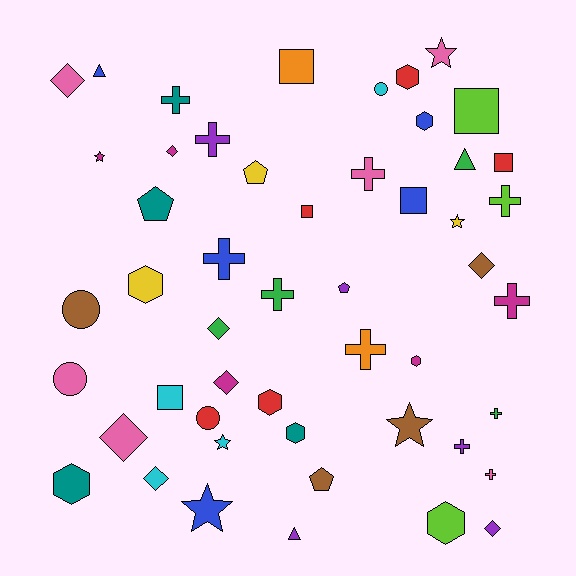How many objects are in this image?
There are 50 objects.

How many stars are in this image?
There are 6 stars.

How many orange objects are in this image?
There are 2 orange objects.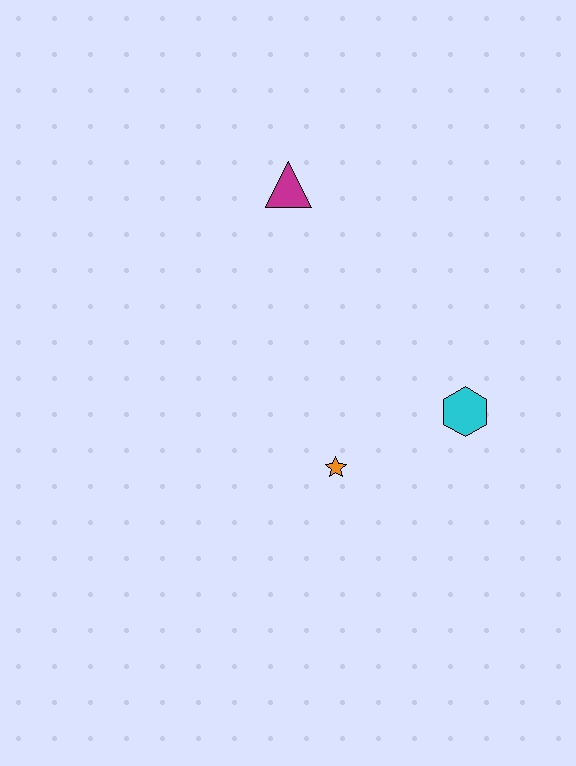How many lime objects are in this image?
There are no lime objects.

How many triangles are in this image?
There is 1 triangle.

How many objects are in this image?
There are 3 objects.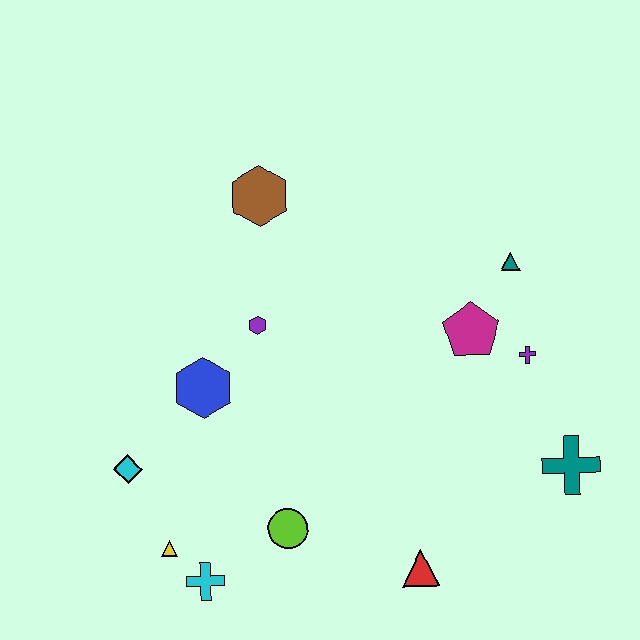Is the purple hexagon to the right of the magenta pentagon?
No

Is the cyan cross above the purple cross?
No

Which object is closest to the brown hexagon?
The purple hexagon is closest to the brown hexagon.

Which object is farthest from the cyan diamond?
The teal cross is farthest from the cyan diamond.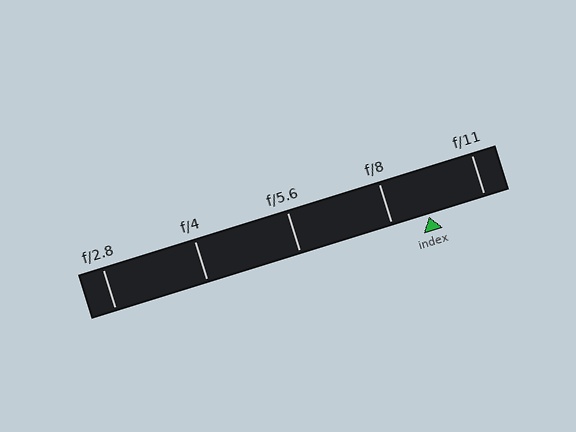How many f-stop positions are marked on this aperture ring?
There are 5 f-stop positions marked.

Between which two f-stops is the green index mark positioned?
The index mark is between f/8 and f/11.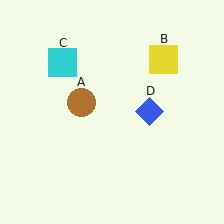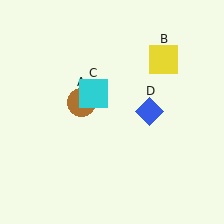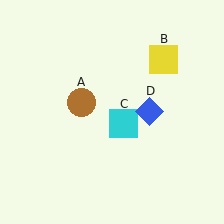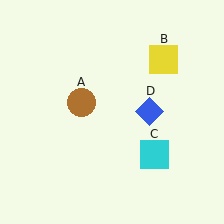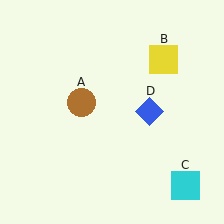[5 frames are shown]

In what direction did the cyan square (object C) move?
The cyan square (object C) moved down and to the right.